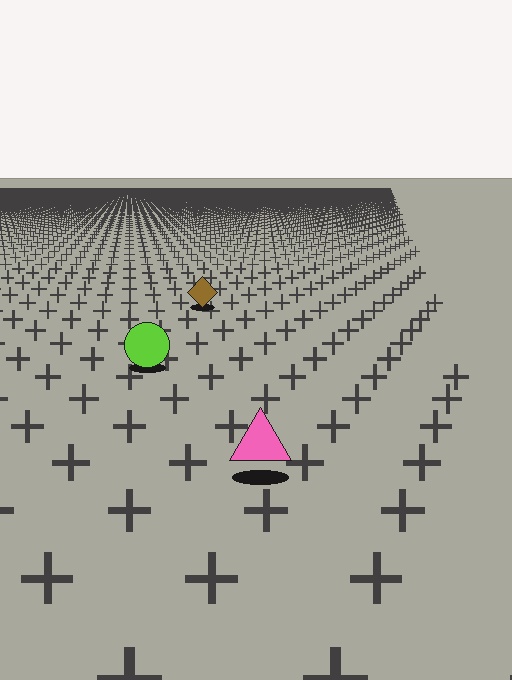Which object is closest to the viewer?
The pink triangle is closest. The texture marks near it are larger and more spread out.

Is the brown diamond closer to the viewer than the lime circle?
No. The lime circle is closer — you can tell from the texture gradient: the ground texture is coarser near it.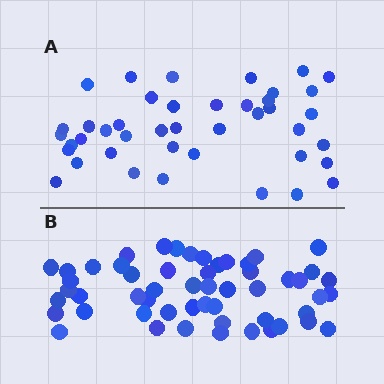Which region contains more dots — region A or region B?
Region B (the bottom region) has more dots.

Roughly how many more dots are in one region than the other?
Region B has roughly 12 or so more dots than region A.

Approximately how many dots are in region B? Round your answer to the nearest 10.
About 50 dots. (The exact count is 54, which rounds to 50.)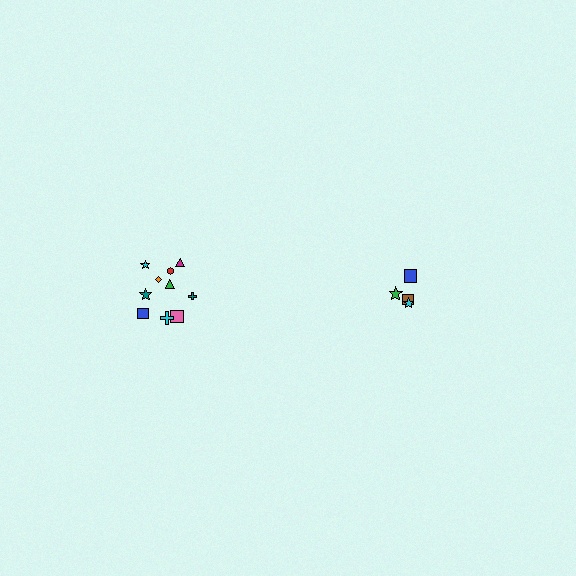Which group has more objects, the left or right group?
The left group.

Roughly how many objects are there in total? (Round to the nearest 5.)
Roughly 15 objects in total.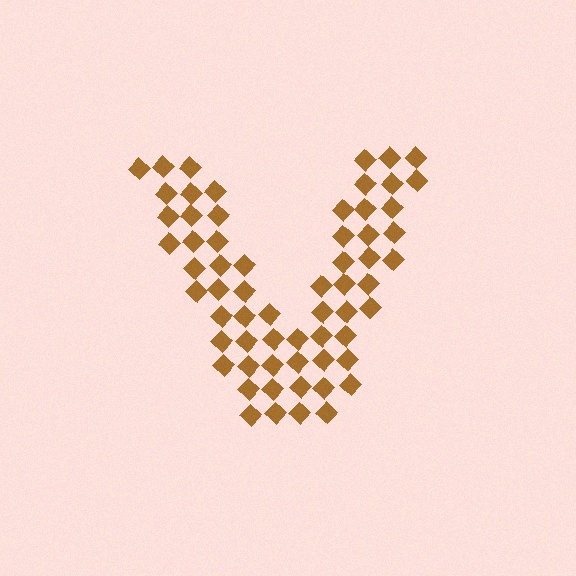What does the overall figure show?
The overall figure shows the letter V.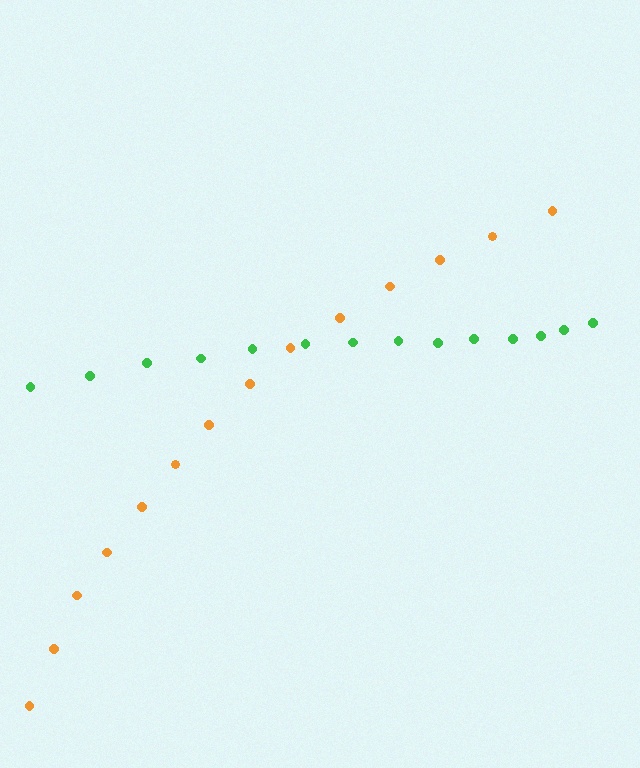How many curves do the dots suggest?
There are 2 distinct paths.